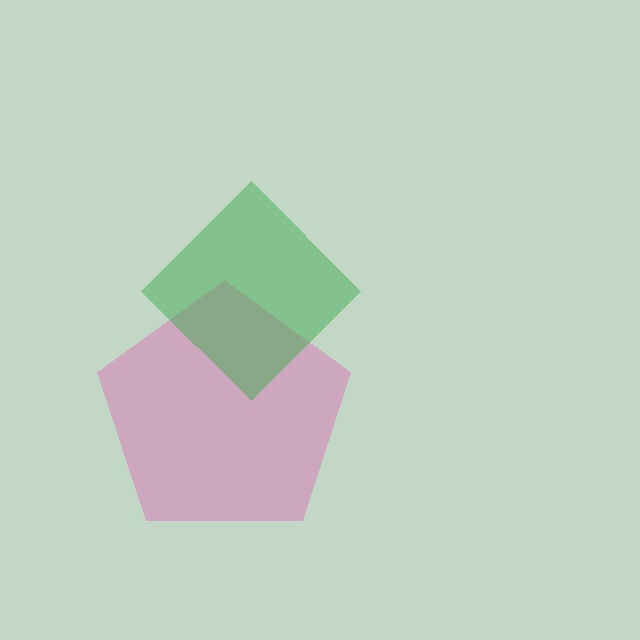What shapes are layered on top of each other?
The layered shapes are: a pink pentagon, a green diamond.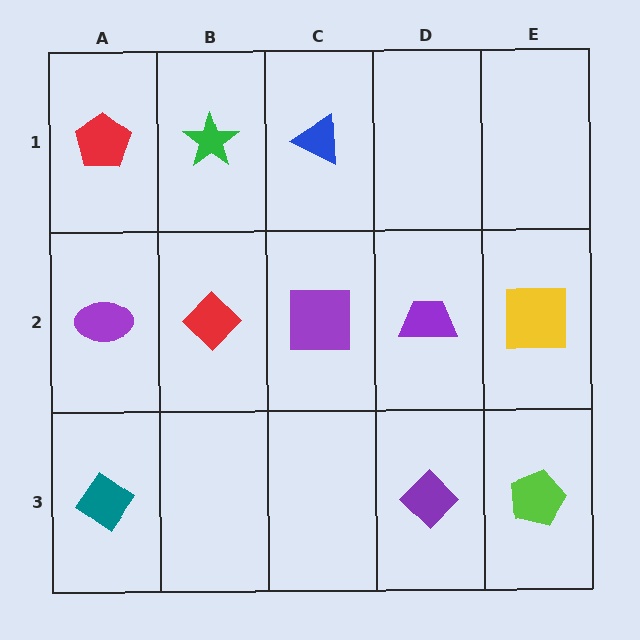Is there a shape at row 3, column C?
No, that cell is empty.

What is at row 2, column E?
A yellow square.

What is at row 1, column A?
A red pentagon.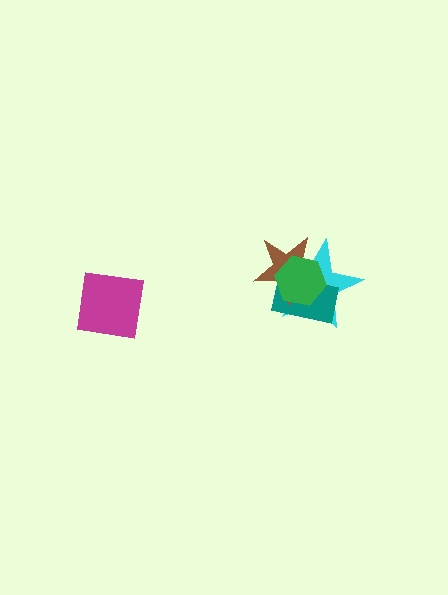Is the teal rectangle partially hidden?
Yes, it is partially covered by another shape.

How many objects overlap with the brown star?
3 objects overlap with the brown star.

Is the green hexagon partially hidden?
No, no other shape covers it.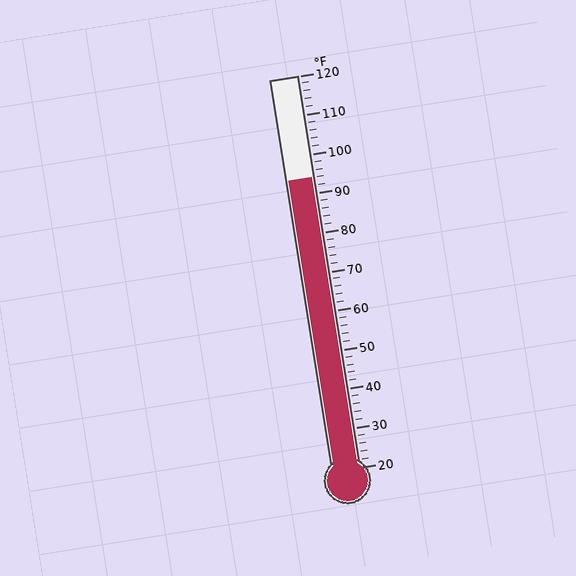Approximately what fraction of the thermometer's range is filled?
The thermometer is filled to approximately 75% of its range.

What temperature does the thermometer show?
The thermometer shows approximately 94°F.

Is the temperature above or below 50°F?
The temperature is above 50°F.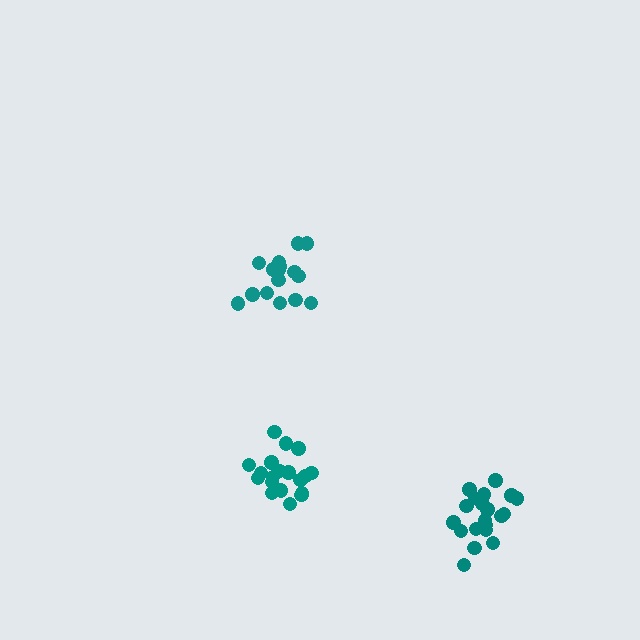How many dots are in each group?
Group 1: 16 dots, Group 2: 21 dots, Group 3: 20 dots (57 total).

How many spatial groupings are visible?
There are 3 spatial groupings.